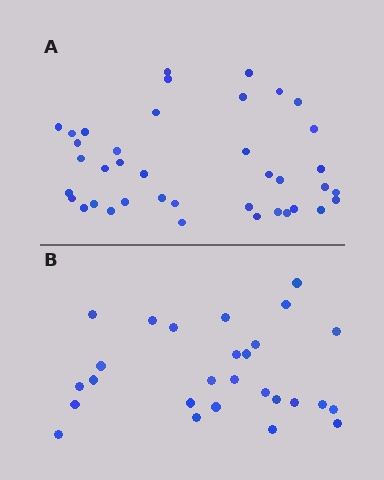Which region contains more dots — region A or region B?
Region A (the top region) has more dots.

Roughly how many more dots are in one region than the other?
Region A has roughly 12 or so more dots than region B.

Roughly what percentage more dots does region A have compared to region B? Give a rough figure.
About 45% more.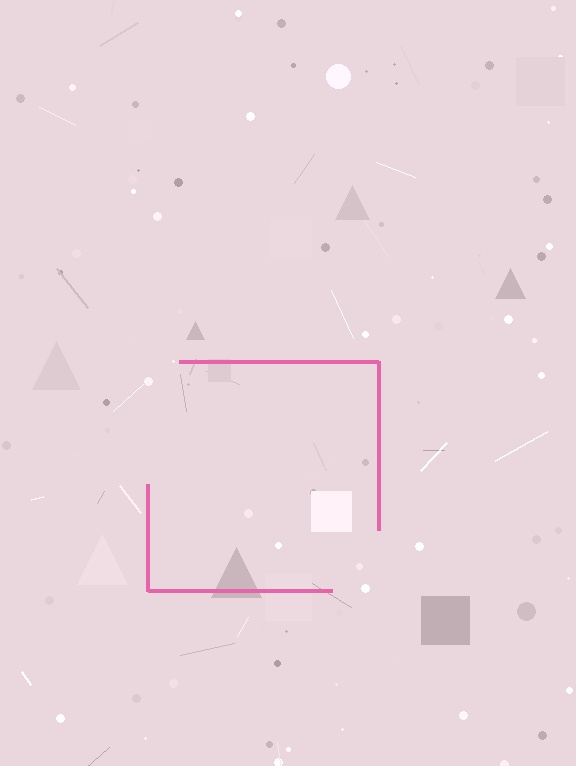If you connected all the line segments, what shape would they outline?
They would outline a square.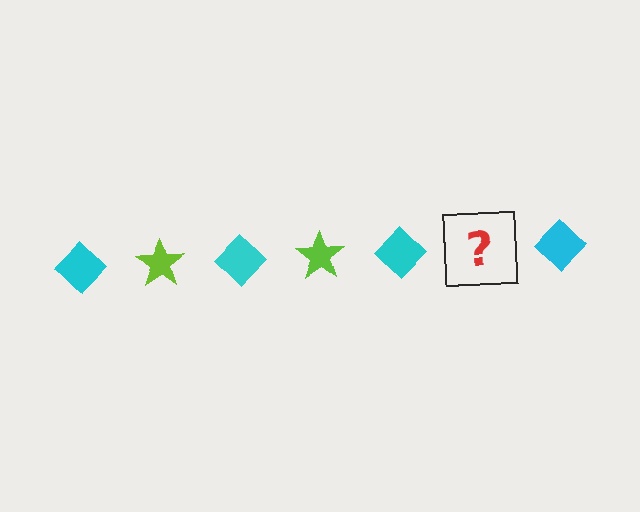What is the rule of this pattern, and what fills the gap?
The rule is that the pattern alternates between cyan diamond and lime star. The gap should be filled with a lime star.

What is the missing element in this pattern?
The missing element is a lime star.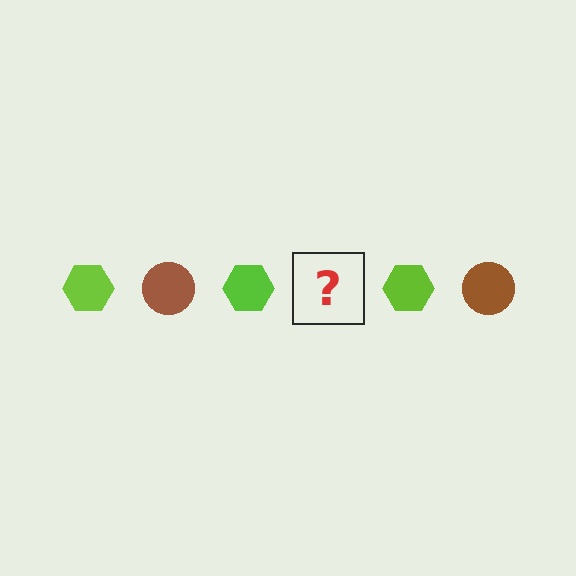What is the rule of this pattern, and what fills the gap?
The rule is that the pattern alternates between lime hexagon and brown circle. The gap should be filled with a brown circle.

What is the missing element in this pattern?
The missing element is a brown circle.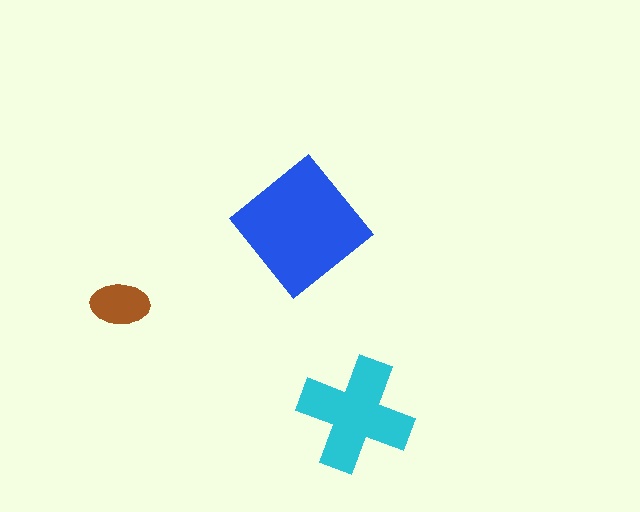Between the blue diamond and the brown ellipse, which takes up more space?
The blue diamond.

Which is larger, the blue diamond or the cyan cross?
The blue diamond.